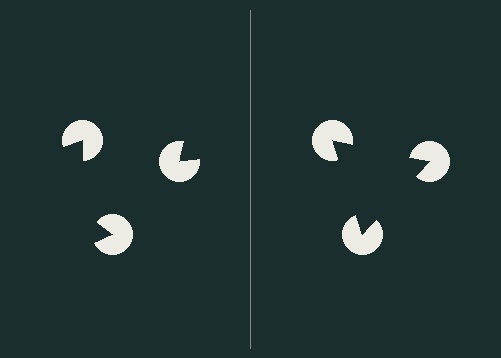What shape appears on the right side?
An illusory triangle.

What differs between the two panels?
The pac-man discs are positioned identically on both sides; only the wedge orientations differ. On the right they align to a triangle; on the left they are misaligned.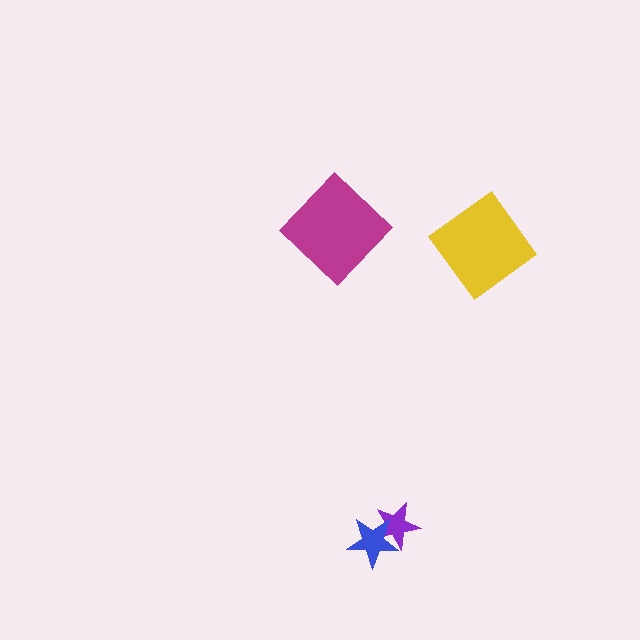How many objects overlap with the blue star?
1 object overlaps with the blue star.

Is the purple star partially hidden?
Yes, it is partially covered by another shape.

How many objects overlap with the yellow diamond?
0 objects overlap with the yellow diamond.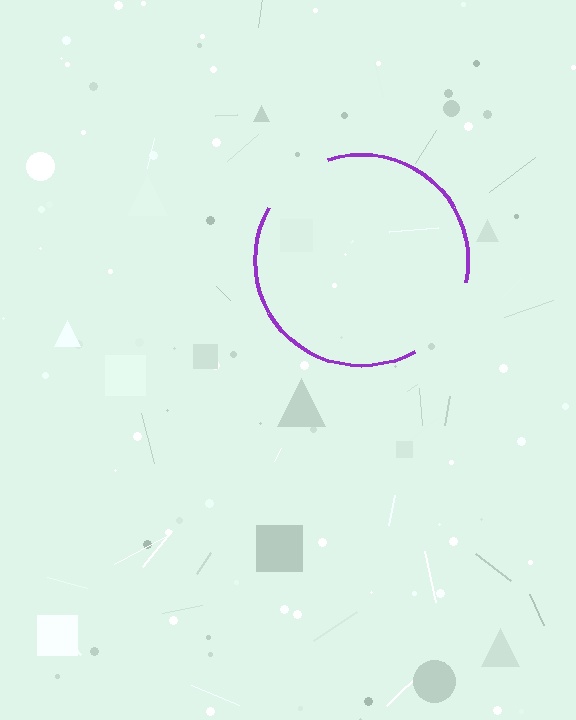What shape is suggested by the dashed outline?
The dashed outline suggests a circle.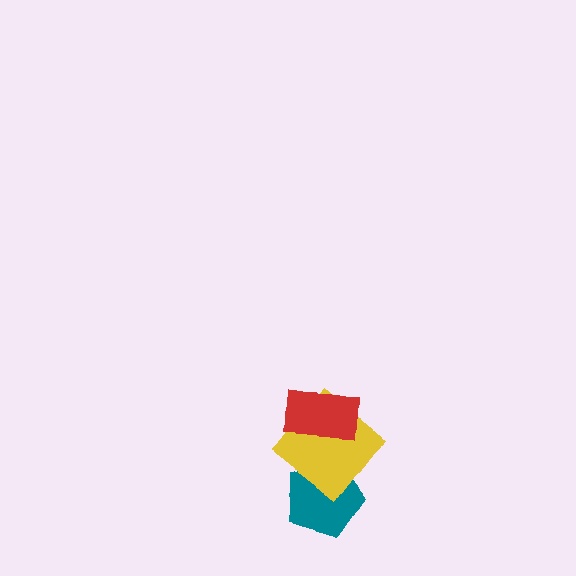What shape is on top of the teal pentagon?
The yellow diamond is on top of the teal pentagon.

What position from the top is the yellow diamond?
The yellow diamond is 2nd from the top.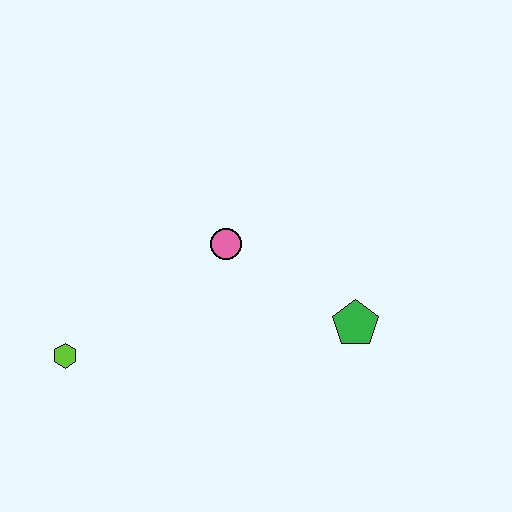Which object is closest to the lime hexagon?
The pink circle is closest to the lime hexagon.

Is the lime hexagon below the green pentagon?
Yes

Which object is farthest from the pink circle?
The lime hexagon is farthest from the pink circle.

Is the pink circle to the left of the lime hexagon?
No